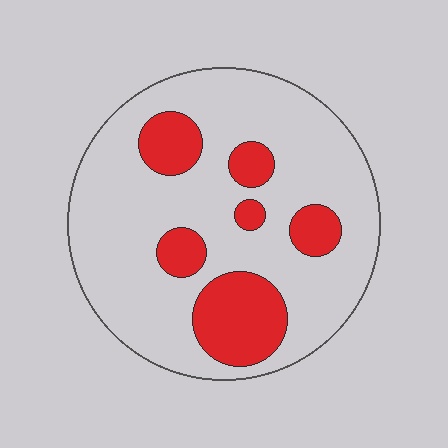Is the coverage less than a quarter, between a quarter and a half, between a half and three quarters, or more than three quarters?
Less than a quarter.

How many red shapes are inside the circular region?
6.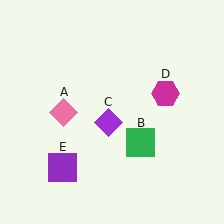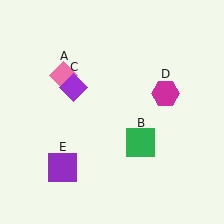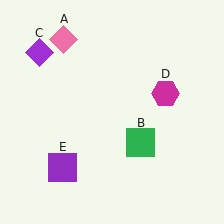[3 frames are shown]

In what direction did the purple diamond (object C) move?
The purple diamond (object C) moved up and to the left.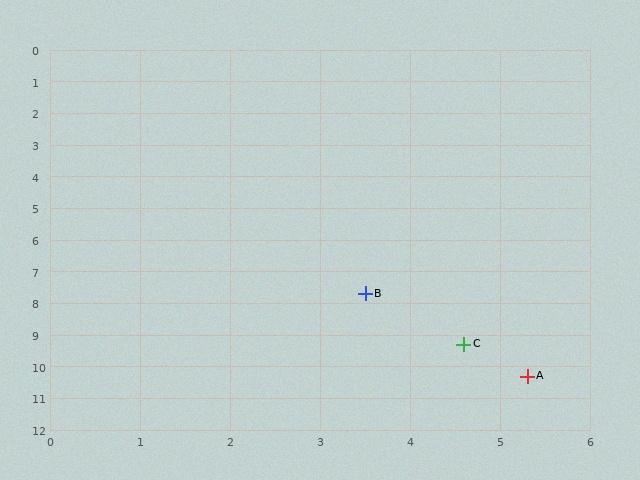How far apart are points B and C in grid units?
Points B and C are about 1.9 grid units apart.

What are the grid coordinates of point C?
Point C is at approximately (4.6, 9.3).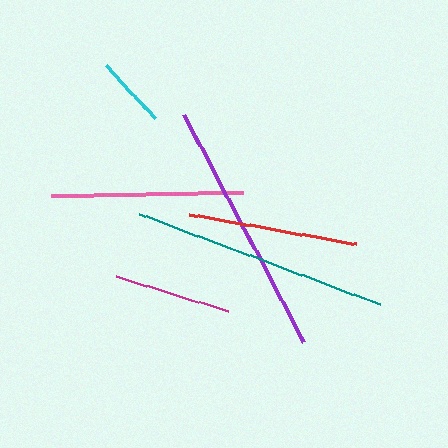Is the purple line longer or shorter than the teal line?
The purple line is longer than the teal line.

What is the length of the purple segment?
The purple segment is approximately 258 pixels long.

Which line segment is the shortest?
The cyan line is the shortest at approximately 72 pixels.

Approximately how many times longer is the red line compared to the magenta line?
The red line is approximately 1.5 times the length of the magenta line.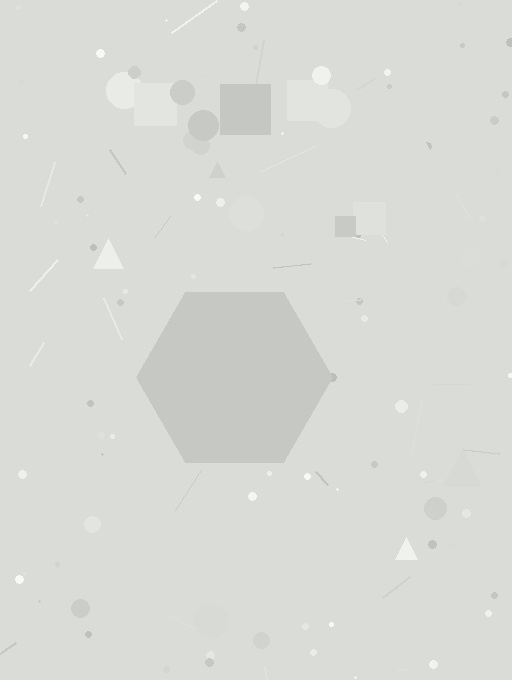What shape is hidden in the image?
A hexagon is hidden in the image.